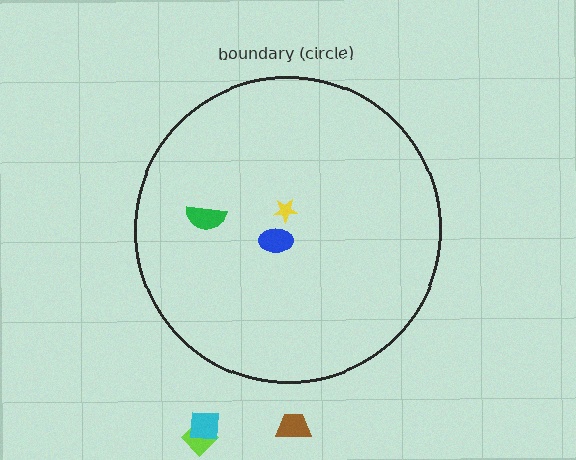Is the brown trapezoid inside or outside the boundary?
Outside.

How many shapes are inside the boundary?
3 inside, 3 outside.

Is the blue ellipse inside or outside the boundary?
Inside.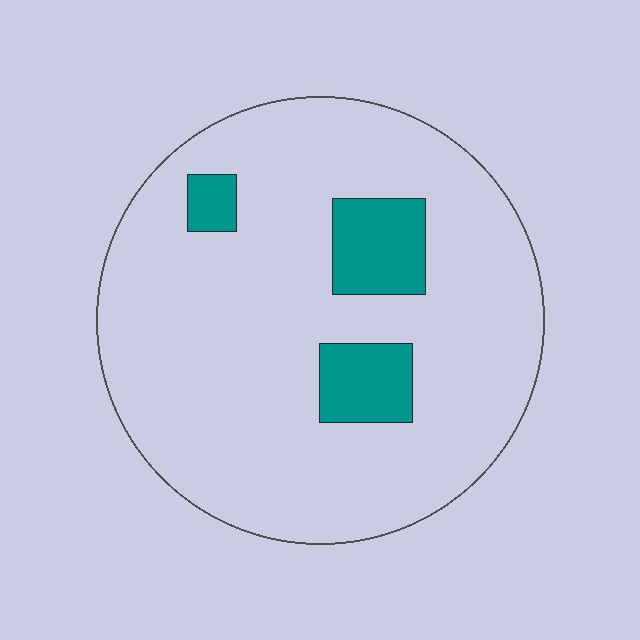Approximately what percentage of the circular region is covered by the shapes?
Approximately 10%.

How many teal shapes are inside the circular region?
3.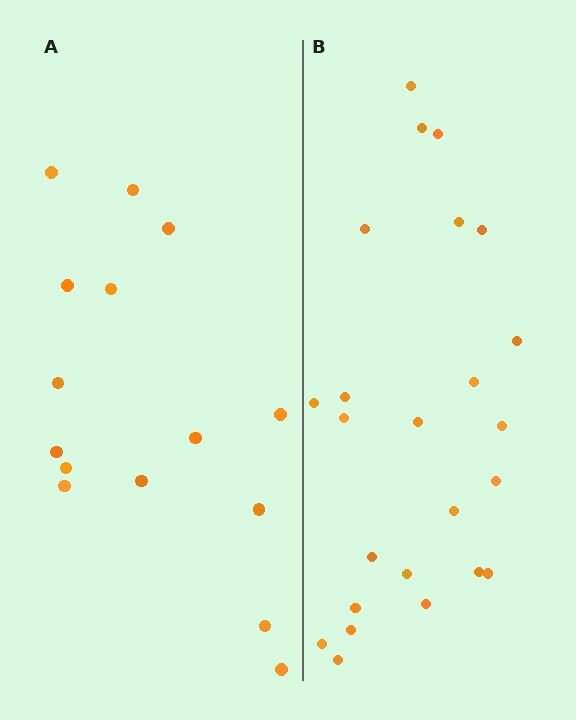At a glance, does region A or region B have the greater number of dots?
Region B (the right region) has more dots.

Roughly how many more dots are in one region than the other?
Region B has roughly 8 or so more dots than region A.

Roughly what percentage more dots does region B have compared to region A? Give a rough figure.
About 60% more.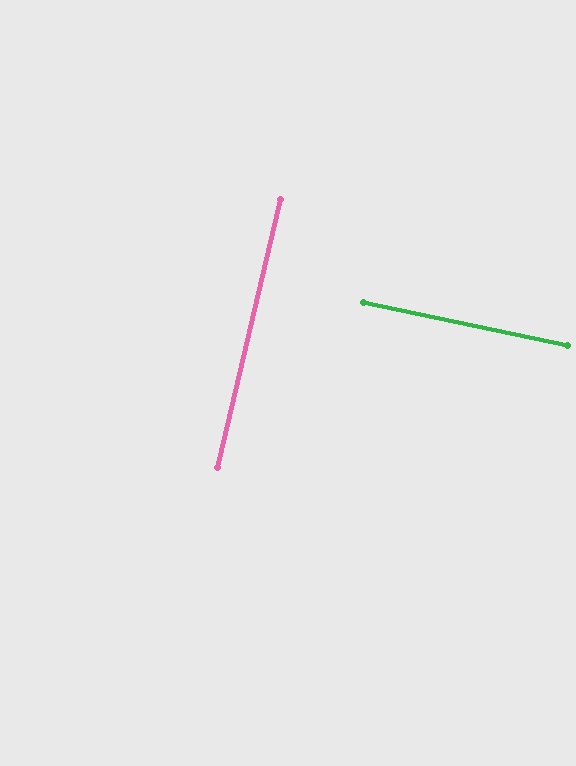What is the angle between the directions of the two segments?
Approximately 89 degrees.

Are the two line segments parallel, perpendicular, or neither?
Perpendicular — they meet at approximately 89°.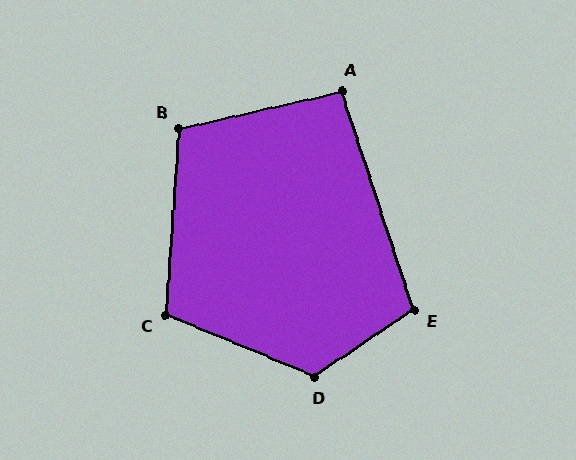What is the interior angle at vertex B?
Approximately 107 degrees (obtuse).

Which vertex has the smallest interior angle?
A, at approximately 95 degrees.